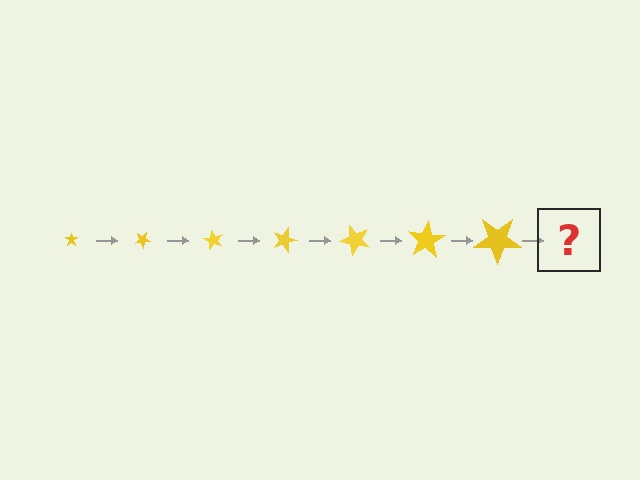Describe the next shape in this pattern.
It should be a star, larger than the previous one and rotated 210 degrees from the start.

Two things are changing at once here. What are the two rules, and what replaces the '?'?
The two rules are that the star grows larger each step and it rotates 30 degrees each step. The '?' should be a star, larger than the previous one and rotated 210 degrees from the start.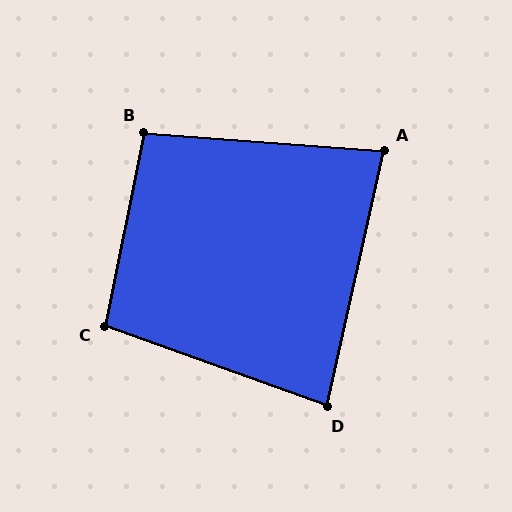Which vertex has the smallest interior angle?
A, at approximately 81 degrees.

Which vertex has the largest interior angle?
C, at approximately 99 degrees.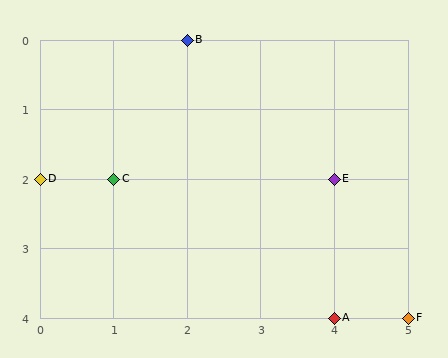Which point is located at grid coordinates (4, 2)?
Point E is at (4, 2).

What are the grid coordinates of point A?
Point A is at grid coordinates (4, 4).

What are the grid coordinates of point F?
Point F is at grid coordinates (5, 4).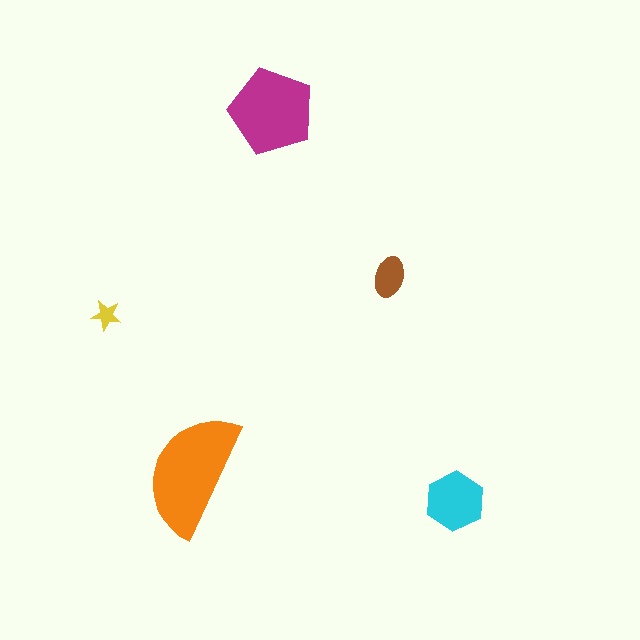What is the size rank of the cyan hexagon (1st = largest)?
3rd.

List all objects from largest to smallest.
The orange semicircle, the magenta pentagon, the cyan hexagon, the brown ellipse, the yellow star.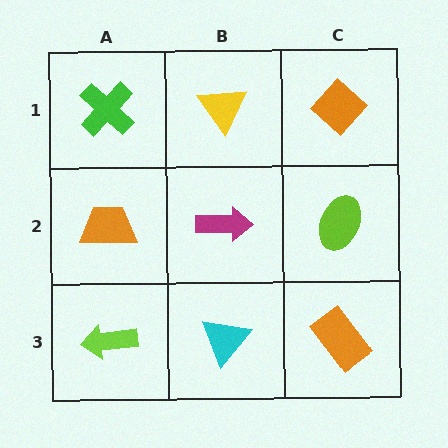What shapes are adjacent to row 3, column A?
An orange trapezoid (row 2, column A), a cyan triangle (row 3, column B).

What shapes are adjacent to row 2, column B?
A yellow triangle (row 1, column B), a cyan triangle (row 3, column B), an orange trapezoid (row 2, column A), a lime ellipse (row 2, column C).